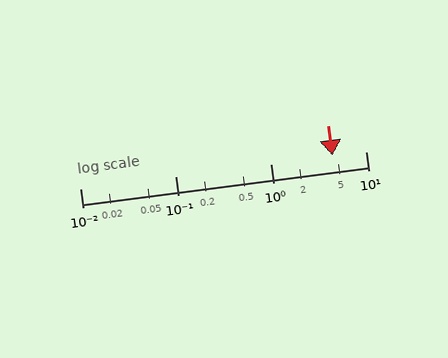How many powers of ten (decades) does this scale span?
The scale spans 3 decades, from 0.01 to 10.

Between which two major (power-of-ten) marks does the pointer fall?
The pointer is between 1 and 10.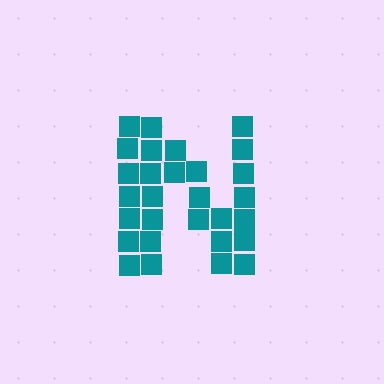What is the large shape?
The large shape is the letter N.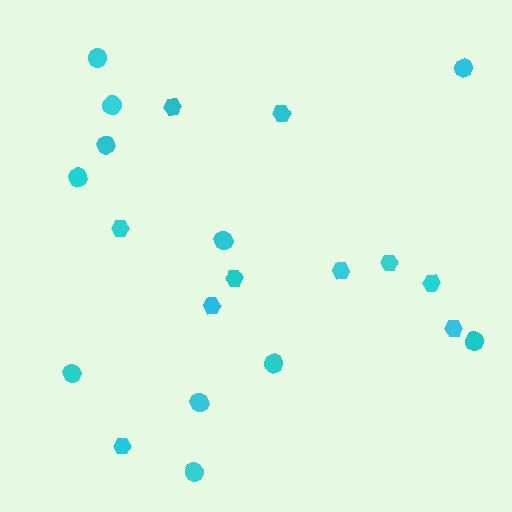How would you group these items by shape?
There are 2 groups: one group of hexagons (10) and one group of circles (11).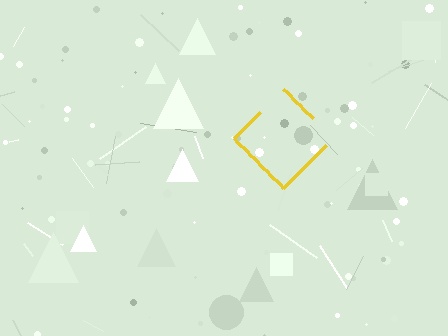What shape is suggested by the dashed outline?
The dashed outline suggests a diamond.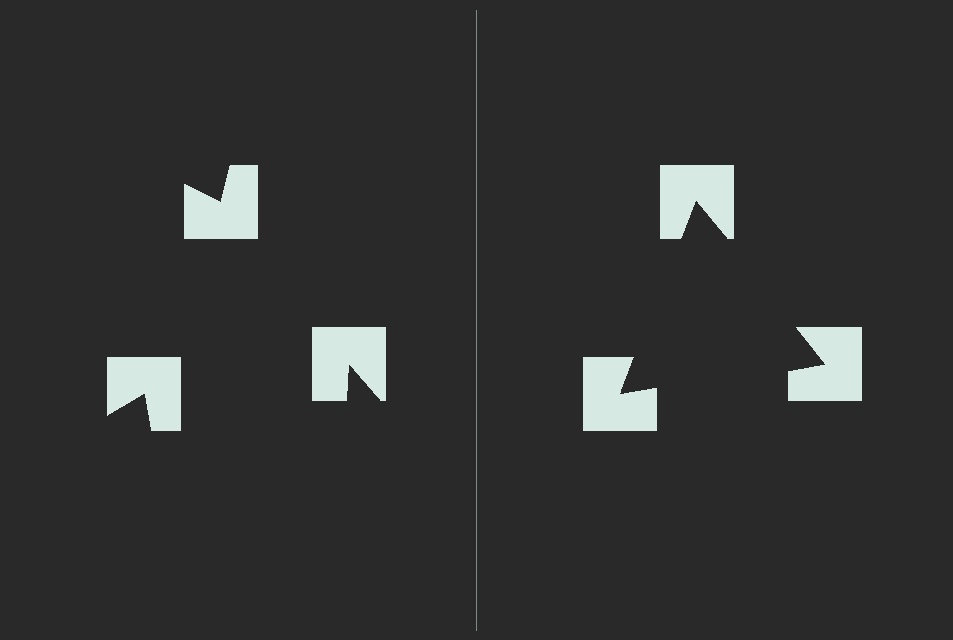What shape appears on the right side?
An illusory triangle.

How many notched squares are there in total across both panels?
6 — 3 on each side.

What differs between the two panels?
The notched squares are positioned identically on both sides; only the wedge orientations differ. On the right they align to a triangle; on the left they are misaligned.